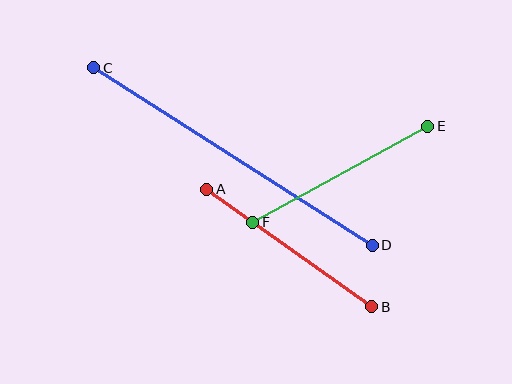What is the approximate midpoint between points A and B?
The midpoint is at approximately (289, 248) pixels.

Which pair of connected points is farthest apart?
Points C and D are farthest apart.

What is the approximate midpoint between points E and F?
The midpoint is at approximately (340, 174) pixels.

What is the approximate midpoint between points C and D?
The midpoint is at approximately (233, 157) pixels.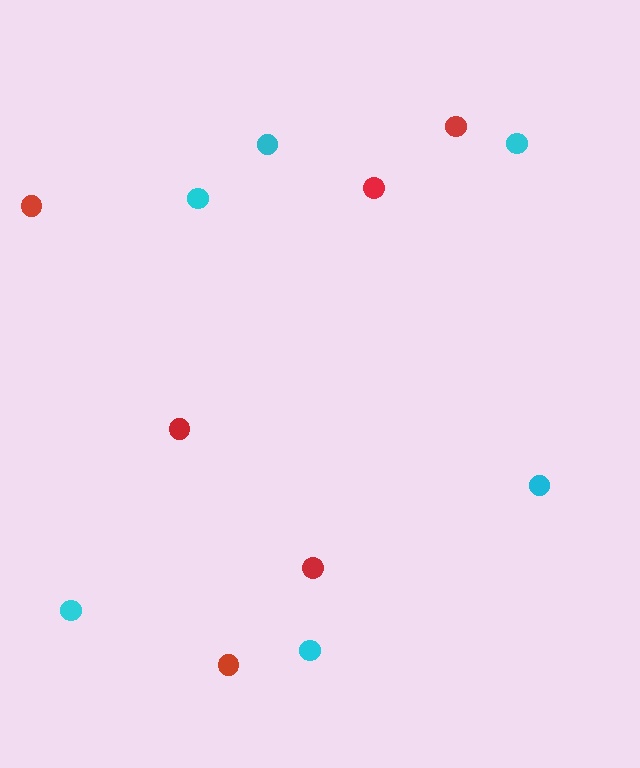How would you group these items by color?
There are 2 groups: one group of red circles (6) and one group of cyan circles (6).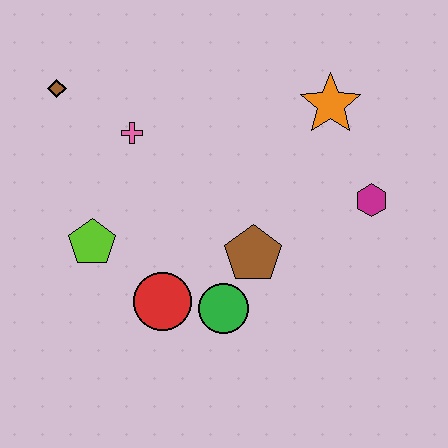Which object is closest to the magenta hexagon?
The orange star is closest to the magenta hexagon.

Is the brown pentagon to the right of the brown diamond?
Yes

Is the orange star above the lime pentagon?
Yes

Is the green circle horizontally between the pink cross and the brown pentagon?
Yes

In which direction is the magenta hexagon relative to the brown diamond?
The magenta hexagon is to the right of the brown diamond.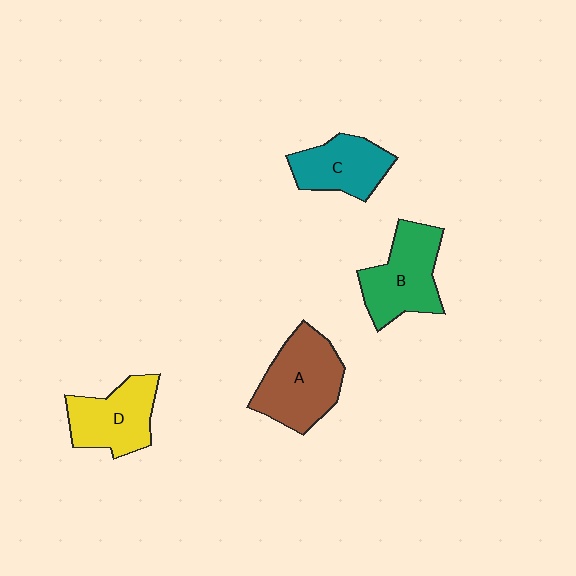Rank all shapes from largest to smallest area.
From largest to smallest: A (brown), B (green), D (yellow), C (teal).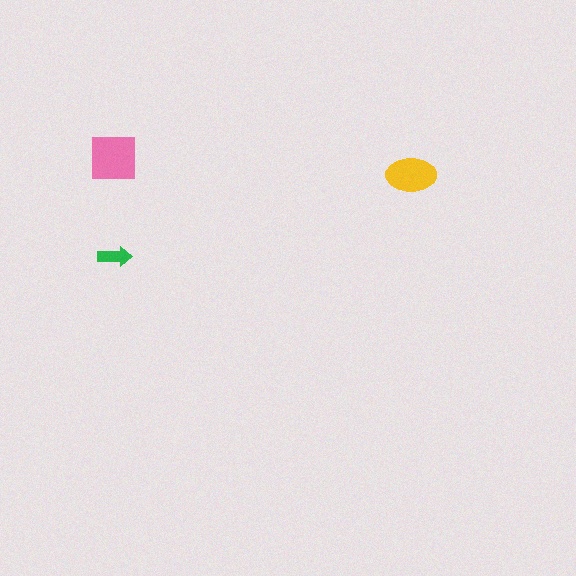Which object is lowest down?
The green arrow is bottommost.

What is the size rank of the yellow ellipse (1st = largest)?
2nd.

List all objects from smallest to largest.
The green arrow, the yellow ellipse, the pink square.